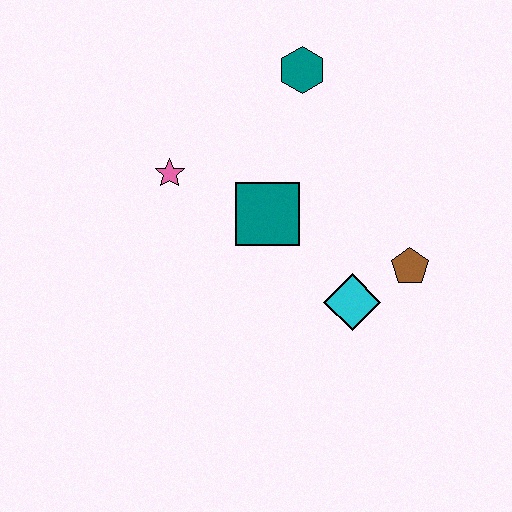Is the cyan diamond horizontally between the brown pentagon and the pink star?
Yes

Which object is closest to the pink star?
The teal square is closest to the pink star.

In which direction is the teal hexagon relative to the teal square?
The teal hexagon is above the teal square.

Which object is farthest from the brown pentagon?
The pink star is farthest from the brown pentagon.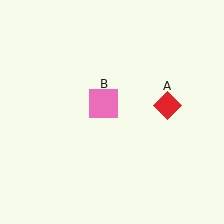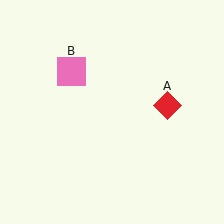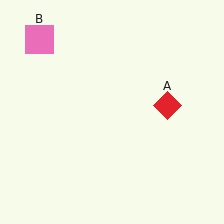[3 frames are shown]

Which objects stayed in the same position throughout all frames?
Red diamond (object A) remained stationary.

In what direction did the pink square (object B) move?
The pink square (object B) moved up and to the left.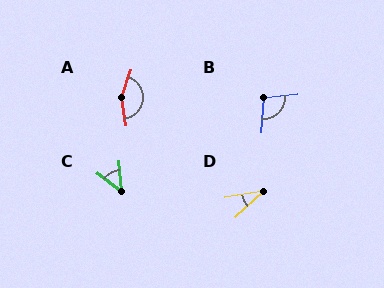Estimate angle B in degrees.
Approximately 100 degrees.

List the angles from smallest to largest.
D (33°), C (48°), B (100°), A (151°).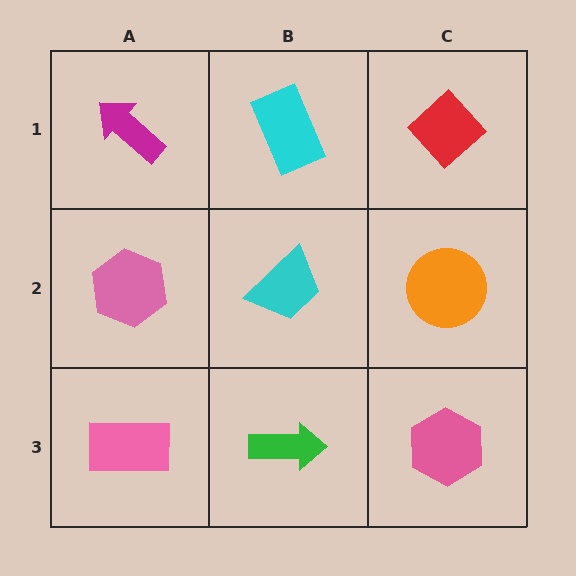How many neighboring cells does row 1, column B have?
3.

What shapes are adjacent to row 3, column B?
A cyan trapezoid (row 2, column B), a pink rectangle (row 3, column A), a pink hexagon (row 3, column C).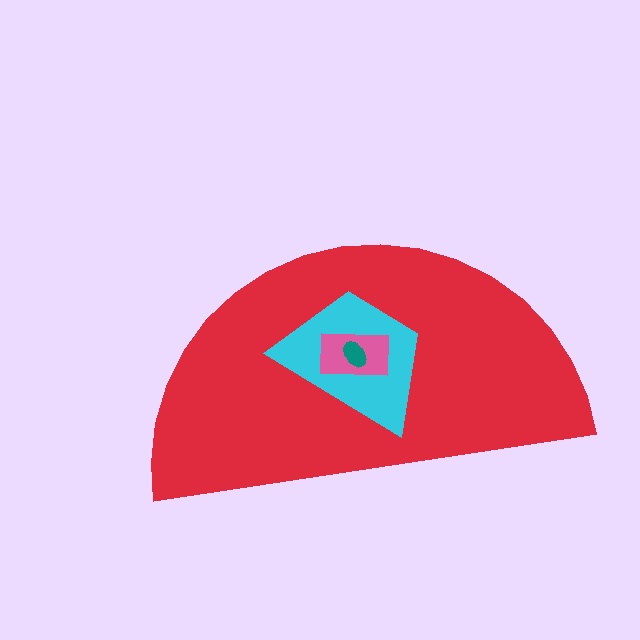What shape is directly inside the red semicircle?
The cyan trapezoid.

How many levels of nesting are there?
4.